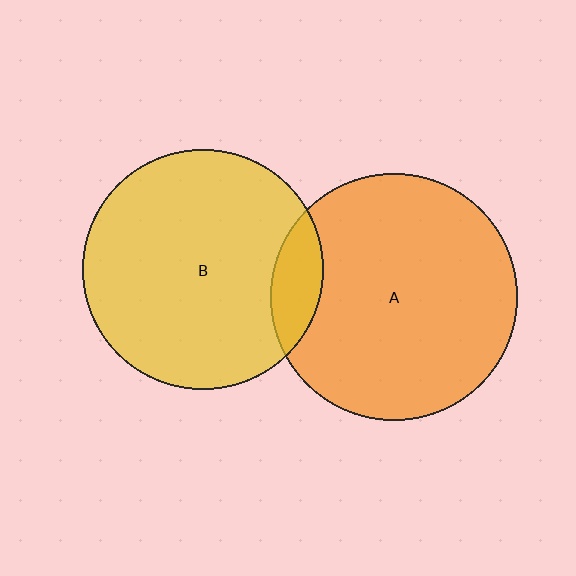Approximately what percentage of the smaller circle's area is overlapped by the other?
Approximately 10%.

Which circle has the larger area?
Circle A (orange).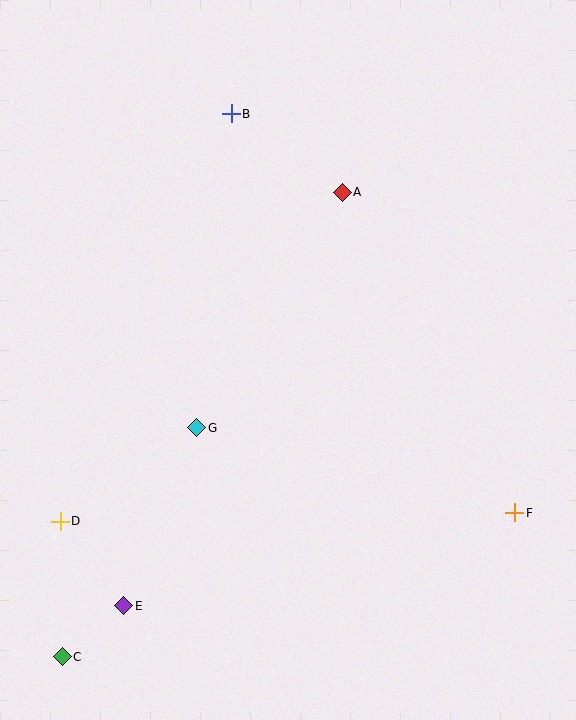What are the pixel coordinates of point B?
Point B is at (231, 114).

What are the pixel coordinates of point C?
Point C is at (62, 657).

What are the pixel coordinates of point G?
Point G is at (197, 428).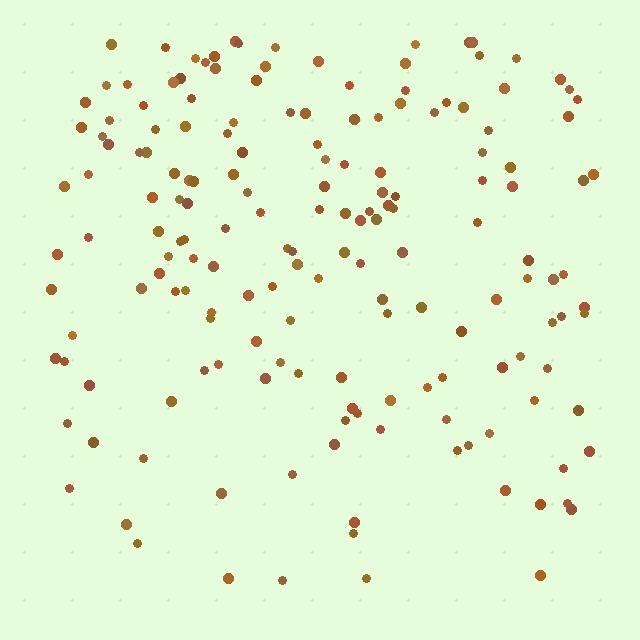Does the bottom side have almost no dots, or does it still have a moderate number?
Still a moderate number, just noticeably fewer than the top.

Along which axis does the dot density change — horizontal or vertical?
Vertical.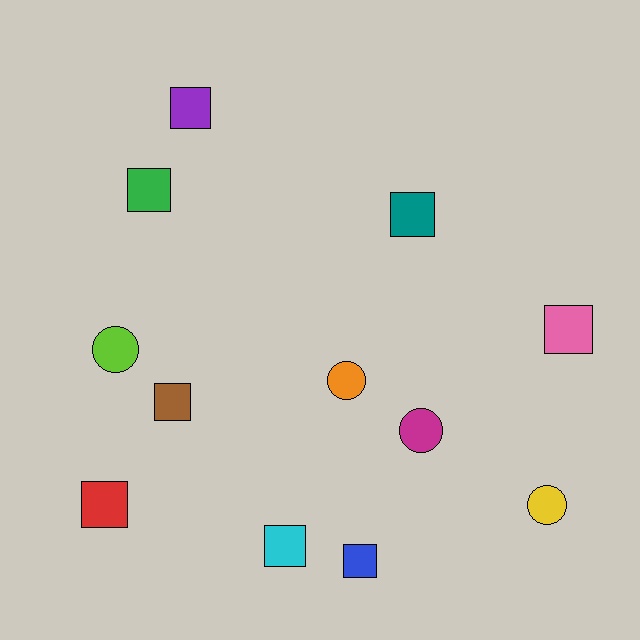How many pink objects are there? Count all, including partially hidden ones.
There is 1 pink object.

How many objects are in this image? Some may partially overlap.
There are 12 objects.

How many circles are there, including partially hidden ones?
There are 4 circles.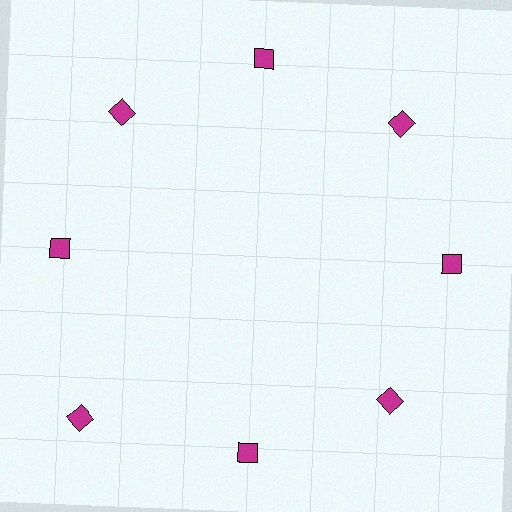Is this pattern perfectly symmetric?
No. The 8 magenta diamonds are arranged in a ring, but one element near the 8 o'clock position is pushed outward from the center, breaking the 8-fold rotational symmetry.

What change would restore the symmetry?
The symmetry would be restored by moving it inward, back onto the ring so that all 8 diamonds sit at equal angles and equal distance from the center.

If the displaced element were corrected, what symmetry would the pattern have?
It would have 8-fold rotational symmetry — the pattern would map onto itself every 45 degrees.